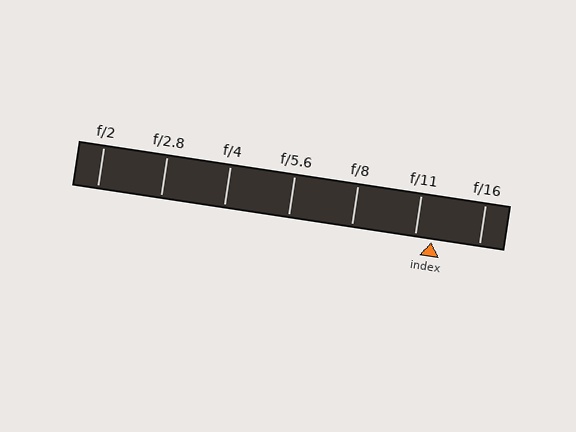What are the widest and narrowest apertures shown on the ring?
The widest aperture shown is f/2 and the narrowest is f/16.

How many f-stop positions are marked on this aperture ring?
There are 7 f-stop positions marked.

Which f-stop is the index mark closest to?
The index mark is closest to f/11.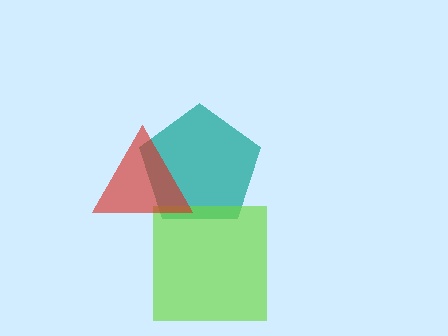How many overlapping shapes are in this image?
There are 3 overlapping shapes in the image.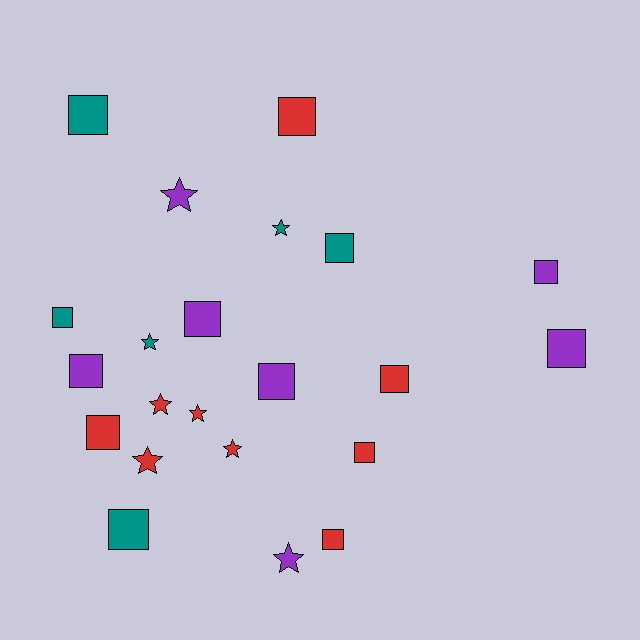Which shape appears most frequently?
Square, with 14 objects.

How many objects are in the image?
There are 22 objects.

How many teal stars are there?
There are 2 teal stars.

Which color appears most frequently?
Red, with 9 objects.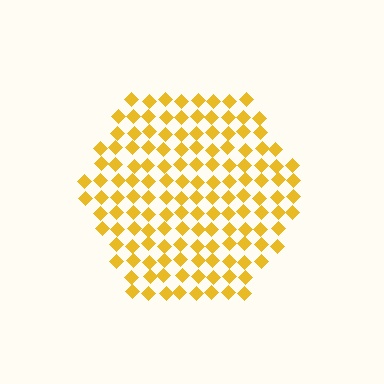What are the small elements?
The small elements are diamonds.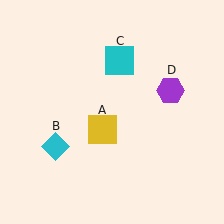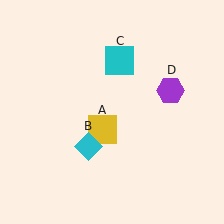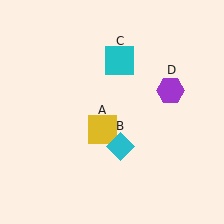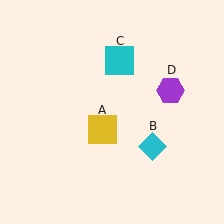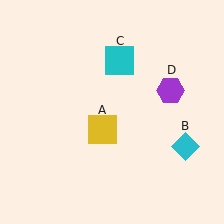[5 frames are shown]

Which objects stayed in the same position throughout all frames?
Yellow square (object A) and cyan square (object C) and purple hexagon (object D) remained stationary.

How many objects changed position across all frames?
1 object changed position: cyan diamond (object B).